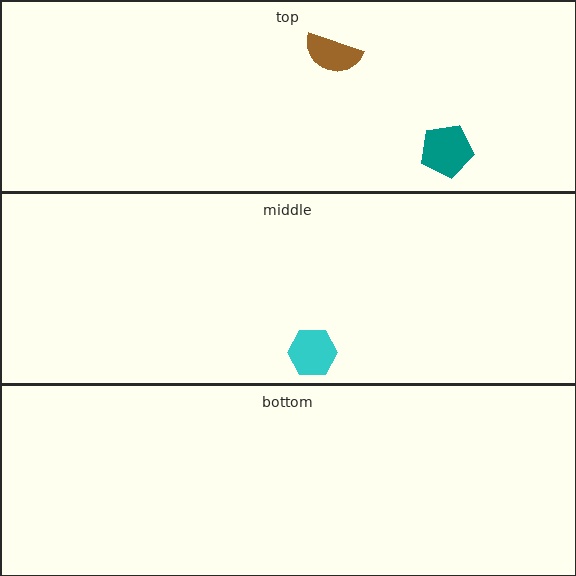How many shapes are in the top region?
2.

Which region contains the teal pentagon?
The top region.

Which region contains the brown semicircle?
The top region.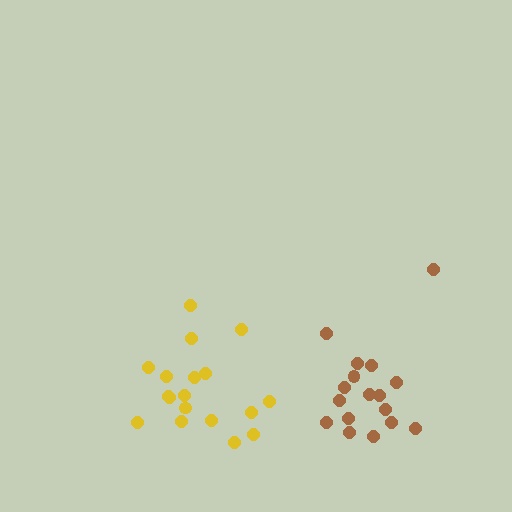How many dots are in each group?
Group 1: 17 dots, Group 2: 18 dots (35 total).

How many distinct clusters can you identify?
There are 2 distinct clusters.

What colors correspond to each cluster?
The clusters are colored: brown, yellow.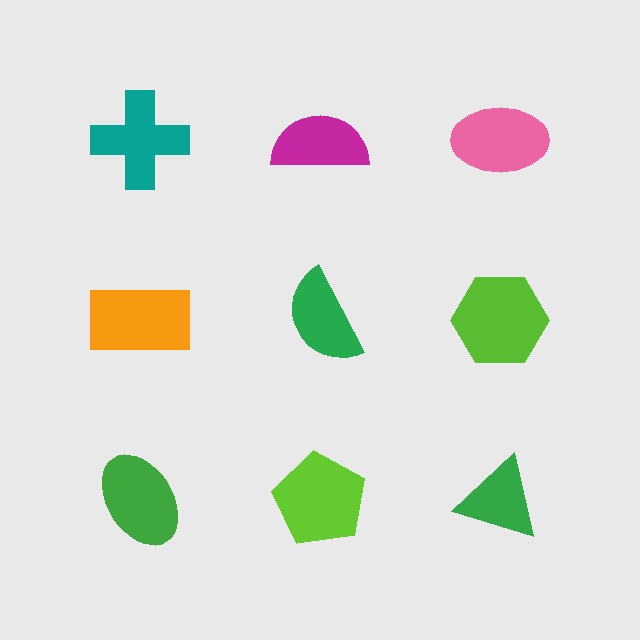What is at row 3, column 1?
A green ellipse.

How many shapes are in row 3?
3 shapes.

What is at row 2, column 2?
A green semicircle.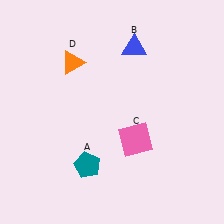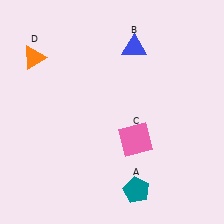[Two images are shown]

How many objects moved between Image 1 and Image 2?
2 objects moved between the two images.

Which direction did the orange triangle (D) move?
The orange triangle (D) moved left.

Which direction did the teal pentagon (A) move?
The teal pentagon (A) moved right.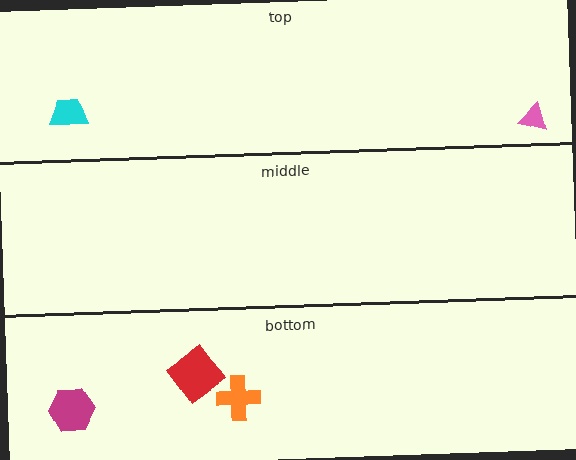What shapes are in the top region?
The pink triangle, the cyan trapezoid.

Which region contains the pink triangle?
The top region.